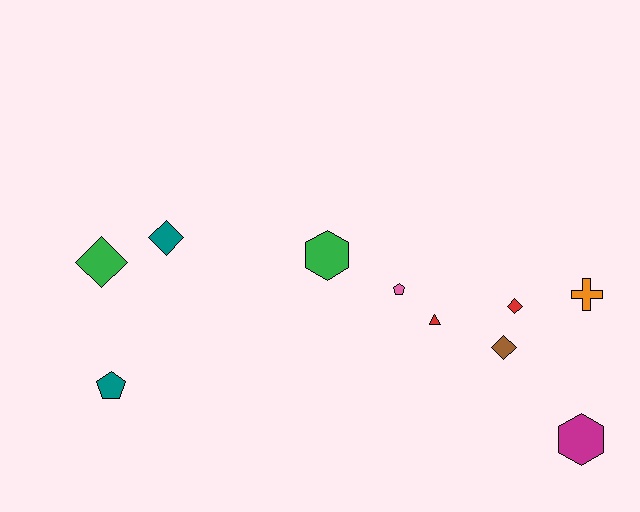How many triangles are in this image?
There is 1 triangle.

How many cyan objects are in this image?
There are no cyan objects.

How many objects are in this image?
There are 10 objects.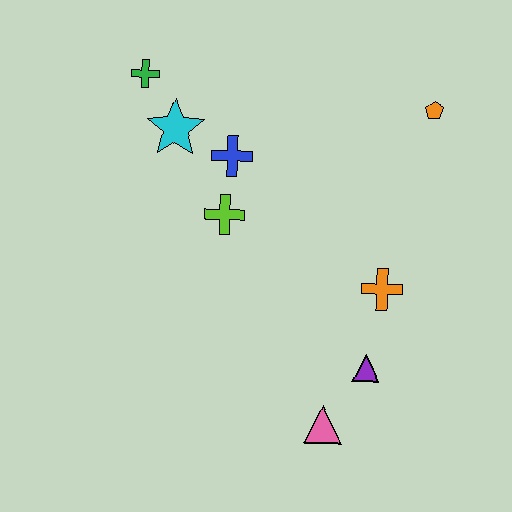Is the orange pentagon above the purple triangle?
Yes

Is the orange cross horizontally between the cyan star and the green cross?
No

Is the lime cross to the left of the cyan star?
No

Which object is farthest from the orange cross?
The green cross is farthest from the orange cross.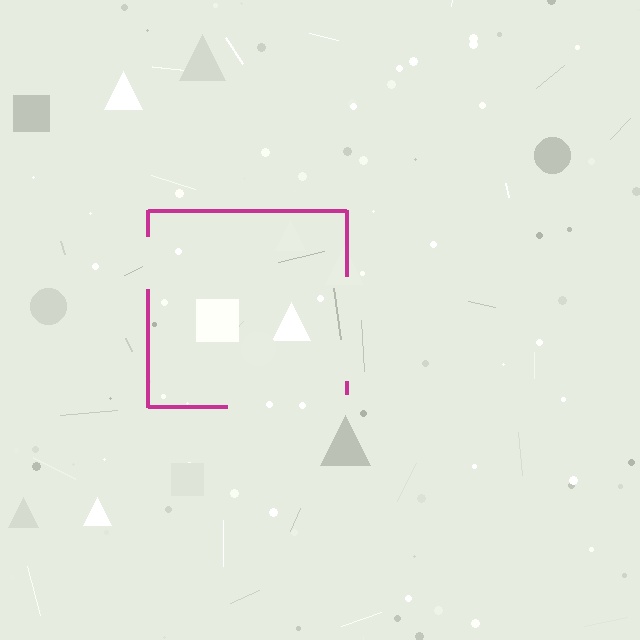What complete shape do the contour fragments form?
The contour fragments form a square.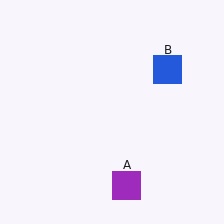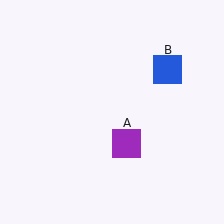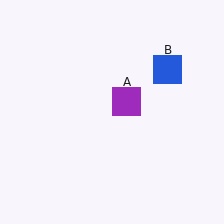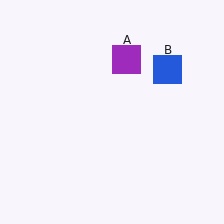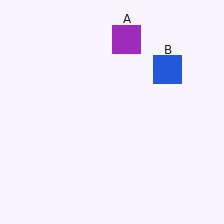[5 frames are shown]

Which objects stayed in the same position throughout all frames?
Blue square (object B) remained stationary.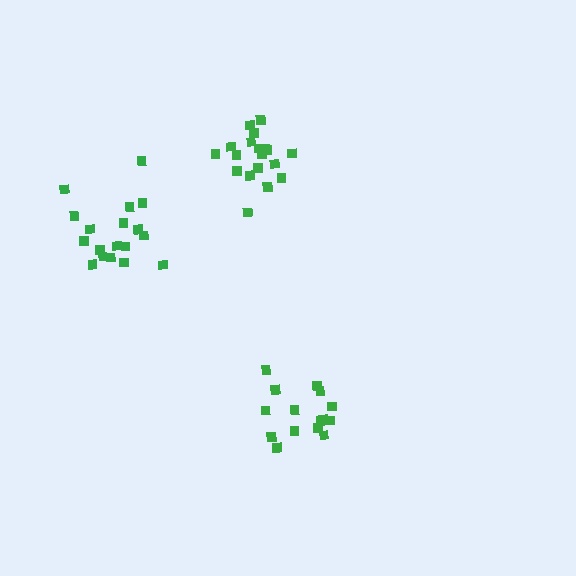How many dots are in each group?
Group 1: 18 dots, Group 2: 15 dots, Group 3: 19 dots (52 total).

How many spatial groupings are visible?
There are 3 spatial groupings.